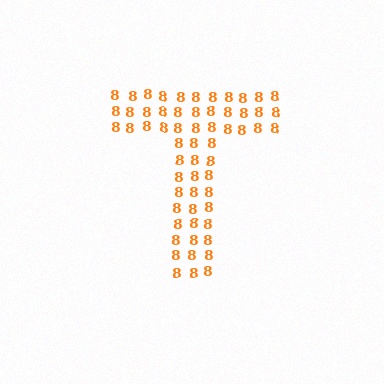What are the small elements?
The small elements are digit 8's.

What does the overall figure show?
The overall figure shows the letter T.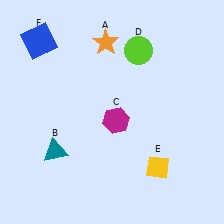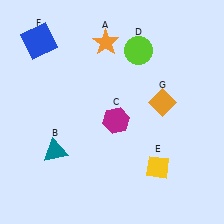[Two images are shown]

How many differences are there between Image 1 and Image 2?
There is 1 difference between the two images.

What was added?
An orange diamond (G) was added in Image 2.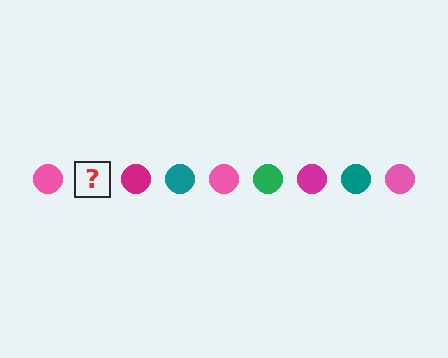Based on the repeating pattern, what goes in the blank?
The blank should be a green circle.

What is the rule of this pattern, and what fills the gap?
The rule is that the pattern cycles through pink, green, magenta, teal circles. The gap should be filled with a green circle.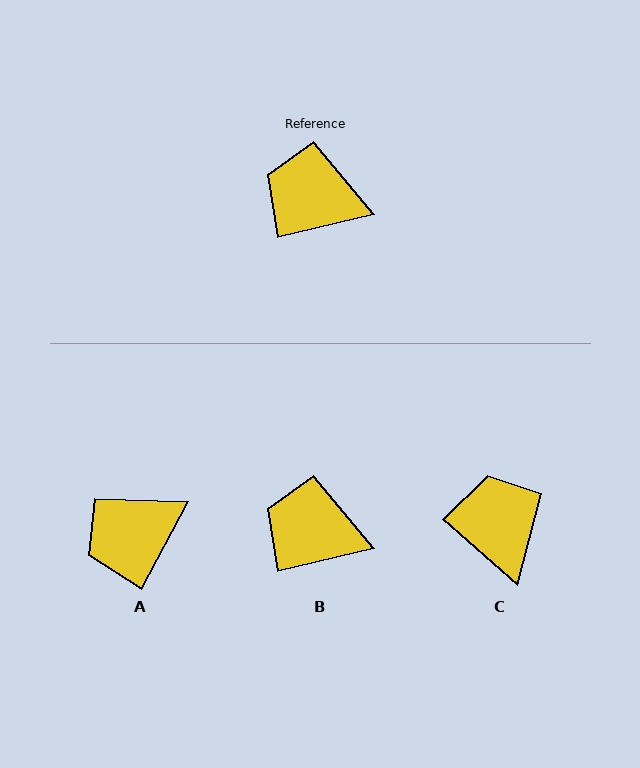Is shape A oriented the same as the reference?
No, it is off by about 49 degrees.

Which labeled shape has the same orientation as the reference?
B.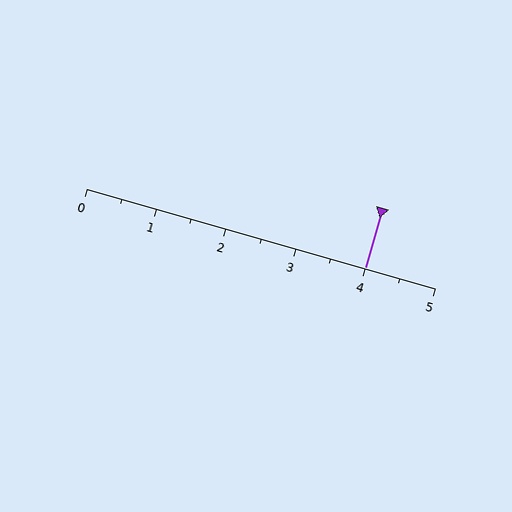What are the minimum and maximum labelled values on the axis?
The axis runs from 0 to 5.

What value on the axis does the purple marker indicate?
The marker indicates approximately 4.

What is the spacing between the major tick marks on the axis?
The major ticks are spaced 1 apart.